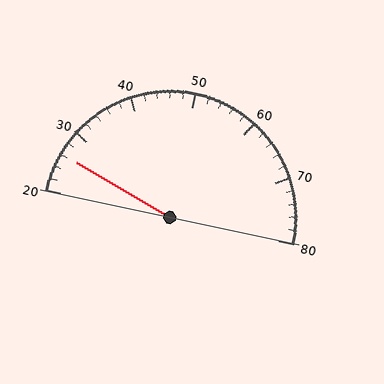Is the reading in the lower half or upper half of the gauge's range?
The reading is in the lower half of the range (20 to 80).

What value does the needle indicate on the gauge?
The needle indicates approximately 26.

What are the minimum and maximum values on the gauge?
The gauge ranges from 20 to 80.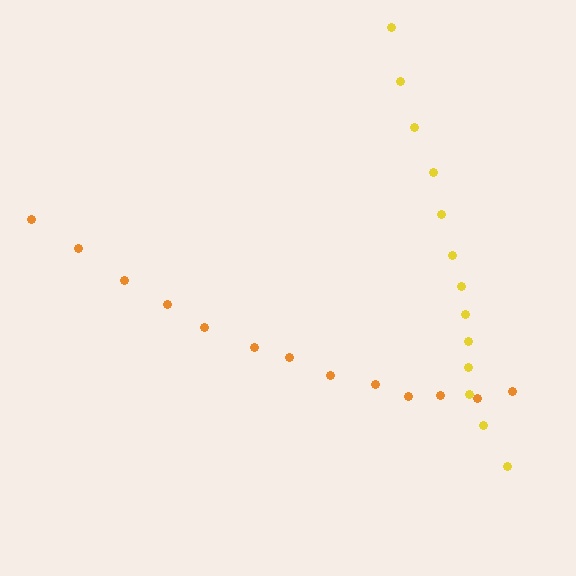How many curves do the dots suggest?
There are 2 distinct paths.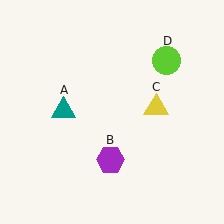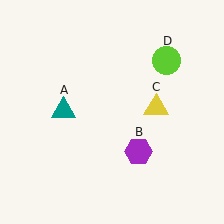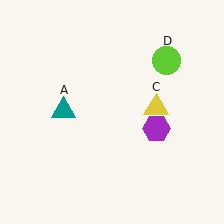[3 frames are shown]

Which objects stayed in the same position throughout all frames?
Teal triangle (object A) and yellow triangle (object C) and lime circle (object D) remained stationary.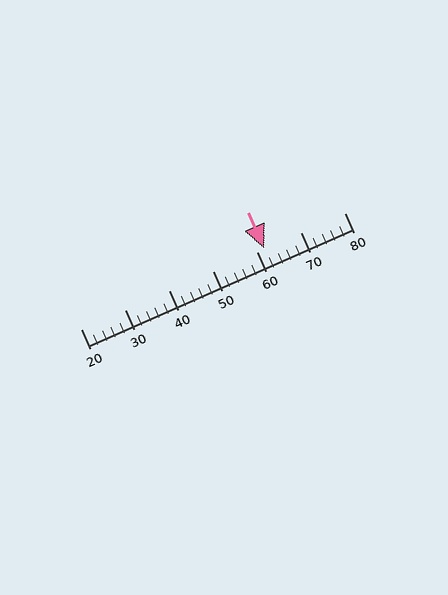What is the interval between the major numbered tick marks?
The major tick marks are spaced 10 units apart.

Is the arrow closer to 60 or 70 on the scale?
The arrow is closer to 60.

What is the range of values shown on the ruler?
The ruler shows values from 20 to 80.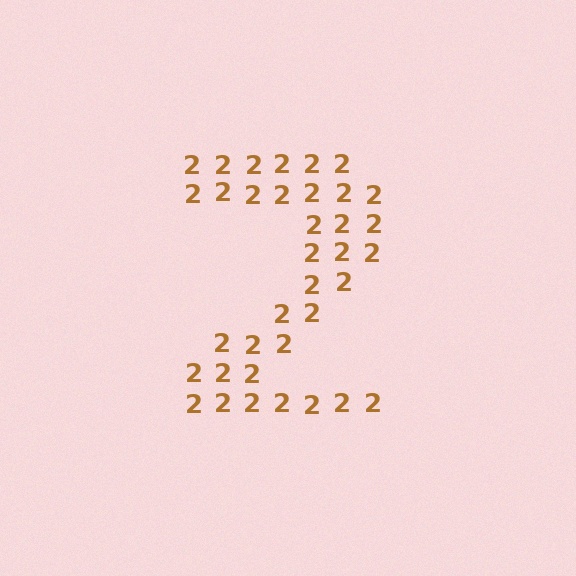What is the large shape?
The large shape is the digit 2.